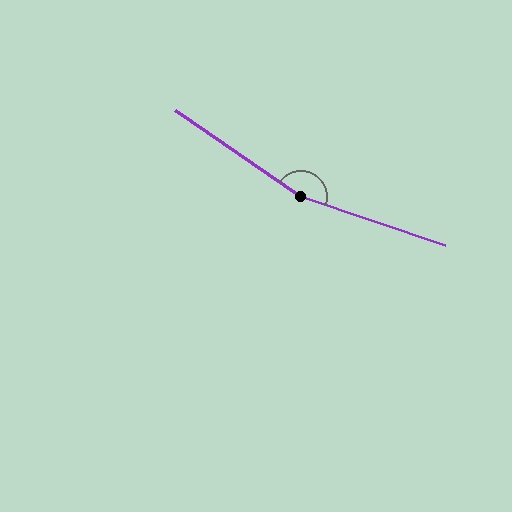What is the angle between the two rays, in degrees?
Approximately 164 degrees.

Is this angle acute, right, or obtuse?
It is obtuse.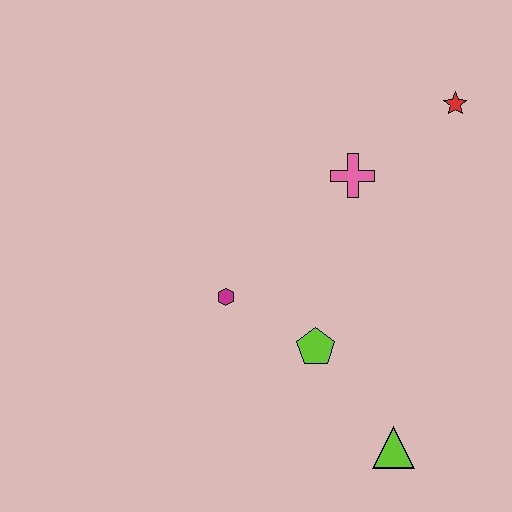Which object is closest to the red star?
The pink cross is closest to the red star.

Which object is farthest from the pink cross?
The lime triangle is farthest from the pink cross.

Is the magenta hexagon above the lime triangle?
Yes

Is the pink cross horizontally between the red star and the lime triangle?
No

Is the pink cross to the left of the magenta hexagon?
No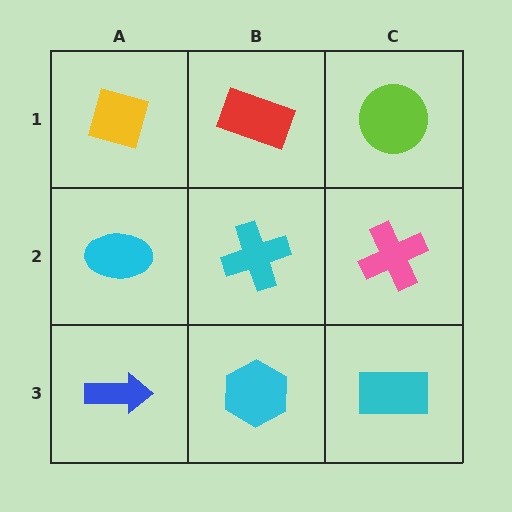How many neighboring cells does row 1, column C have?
2.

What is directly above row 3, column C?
A pink cross.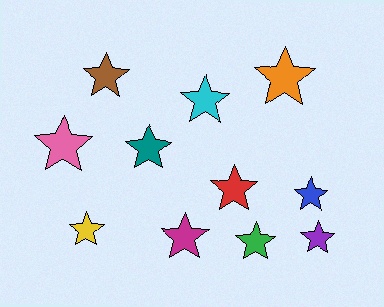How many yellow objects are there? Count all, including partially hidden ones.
There is 1 yellow object.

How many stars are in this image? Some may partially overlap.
There are 11 stars.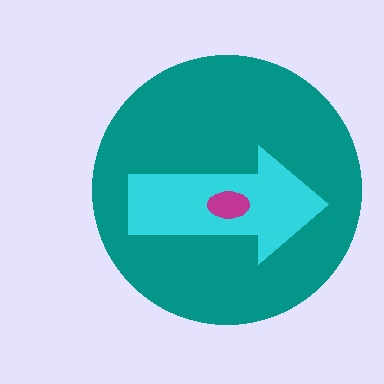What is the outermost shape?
The teal circle.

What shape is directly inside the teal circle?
The cyan arrow.